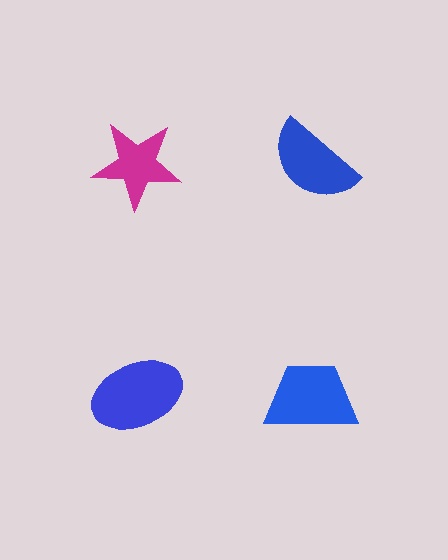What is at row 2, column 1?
A blue ellipse.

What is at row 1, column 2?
A blue semicircle.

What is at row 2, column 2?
A blue trapezoid.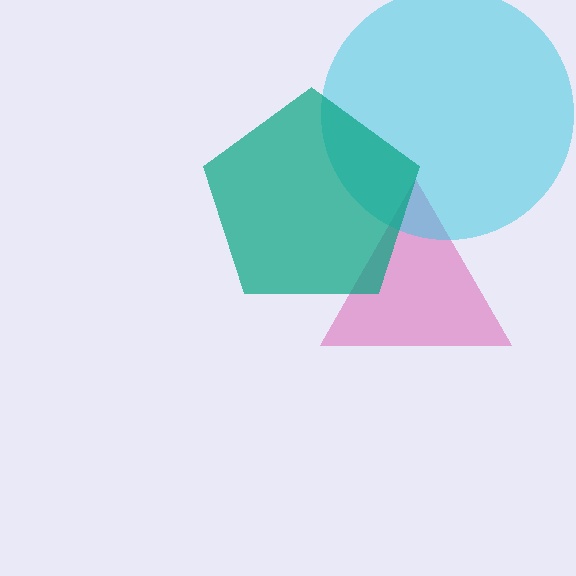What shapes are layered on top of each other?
The layered shapes are: a pink triangle, a cyan circle, a teal pentagon.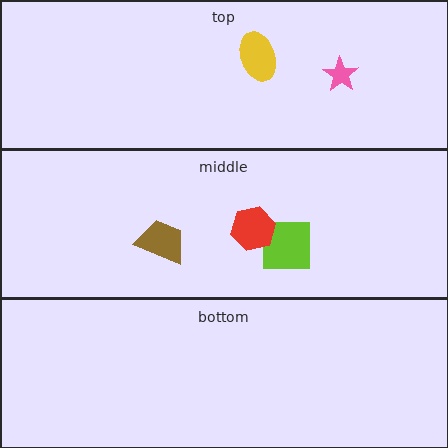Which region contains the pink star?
The top region.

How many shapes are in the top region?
2.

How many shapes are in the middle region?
3.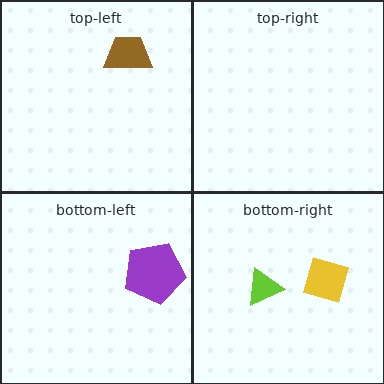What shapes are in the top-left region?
The brown trapezoid.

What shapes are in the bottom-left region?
The purple pentagon.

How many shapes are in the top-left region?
1.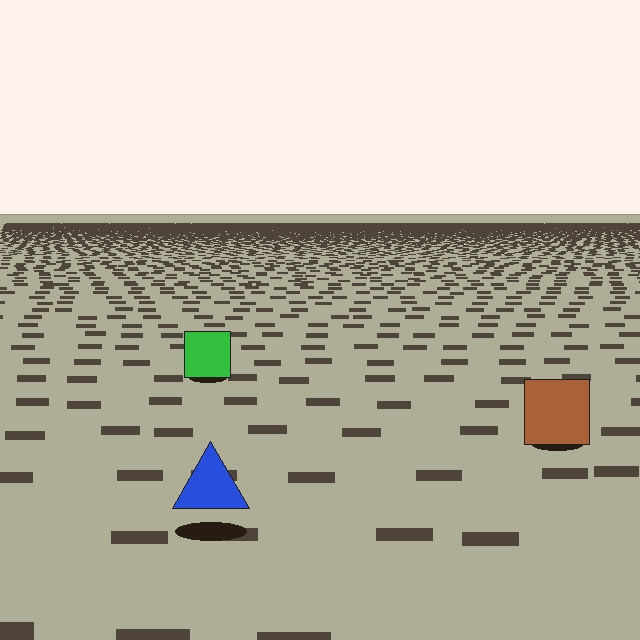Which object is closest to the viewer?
The blue triangle is closest. The texture marks near it are larger and more spread out.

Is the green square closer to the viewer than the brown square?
No. The brown square is closer — you can tell from the texture gradient: the ground texture is coarser near it.